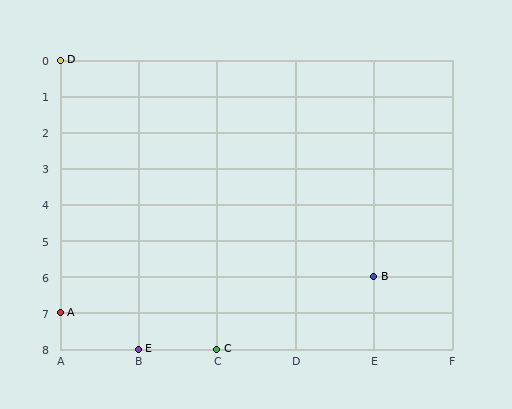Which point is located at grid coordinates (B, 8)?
Point E is at (B, 8).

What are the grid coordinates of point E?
Point E is at grid coordinates (B, 8).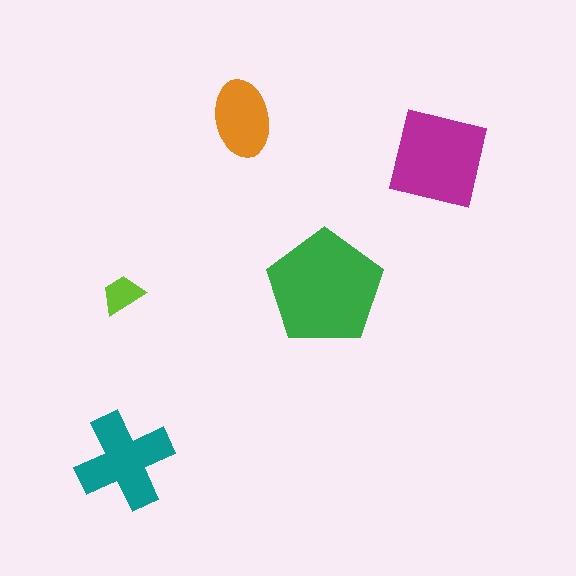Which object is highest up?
The orange ellipse is topmost.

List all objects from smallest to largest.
The lime trapezoid, the orange ellipse, the teal cross, the magenta square, the green pentagon.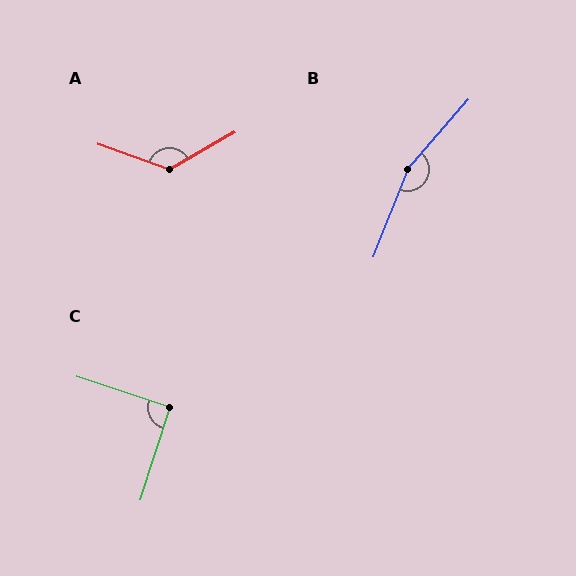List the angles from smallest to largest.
C (91°), A (130°), B (160°).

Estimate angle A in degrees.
Approximately 130 degrees.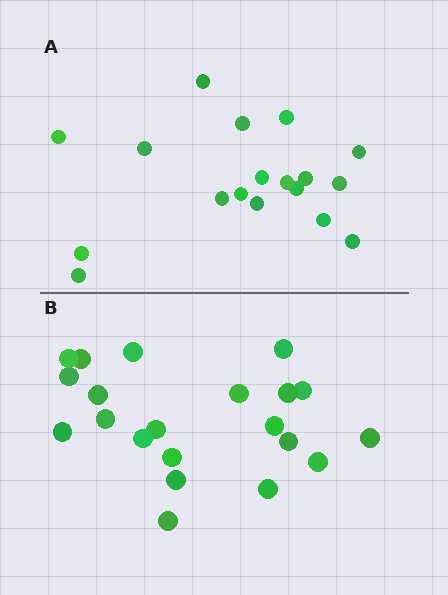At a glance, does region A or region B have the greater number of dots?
Region B (the bottom region) has more dots.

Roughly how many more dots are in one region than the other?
Region B has just a few more — roughly 2 or 3 more dots than region A.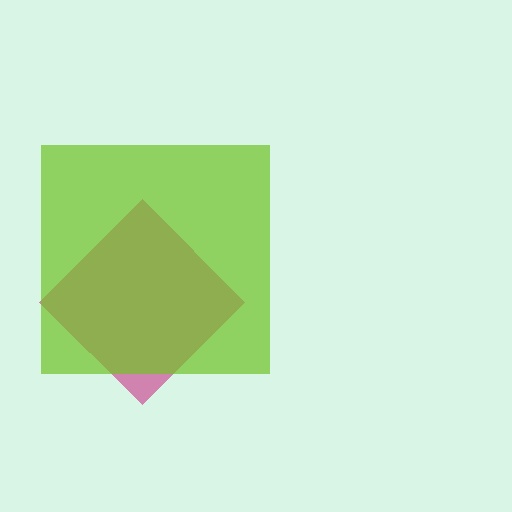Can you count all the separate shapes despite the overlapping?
Yes, there are 2 separate shapes.